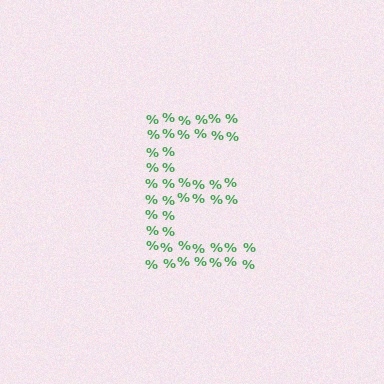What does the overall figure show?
The overall figure shows the letter E.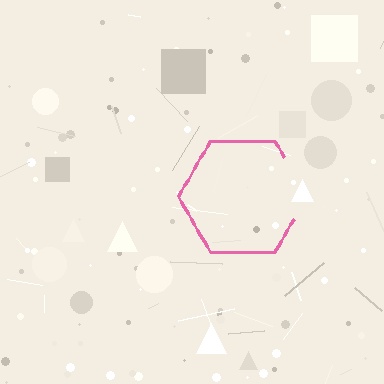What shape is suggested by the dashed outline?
The dashed outline suggests a hexagon.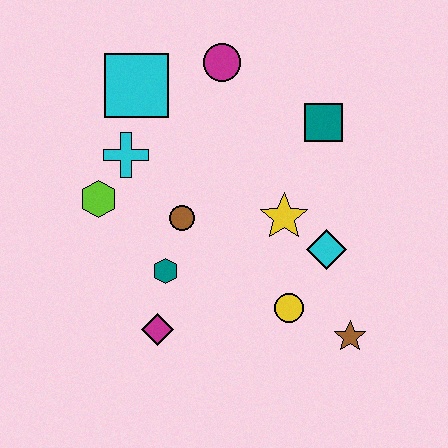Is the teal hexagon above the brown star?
Yes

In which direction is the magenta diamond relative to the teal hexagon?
The magenta diamond is below the teal hexagon.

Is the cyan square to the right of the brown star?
No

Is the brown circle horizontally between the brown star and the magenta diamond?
Yes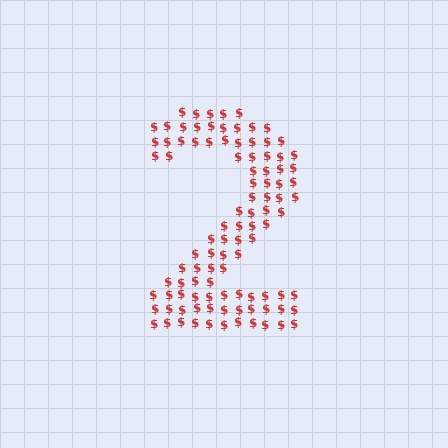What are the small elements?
The small elements are dollar signs.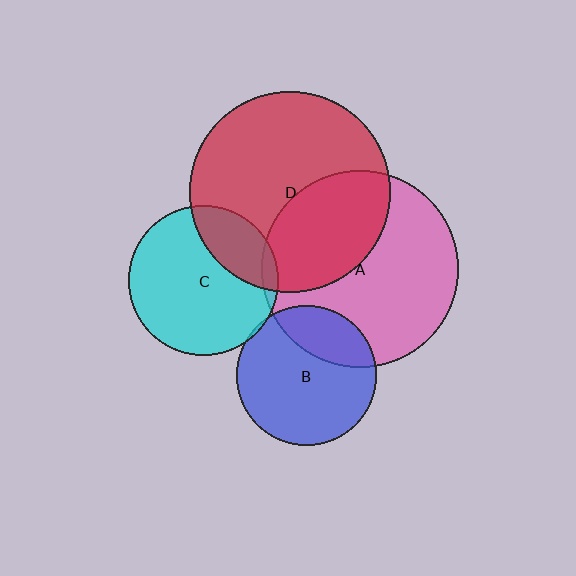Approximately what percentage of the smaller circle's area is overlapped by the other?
Approximately 25%.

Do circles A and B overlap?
Yes.